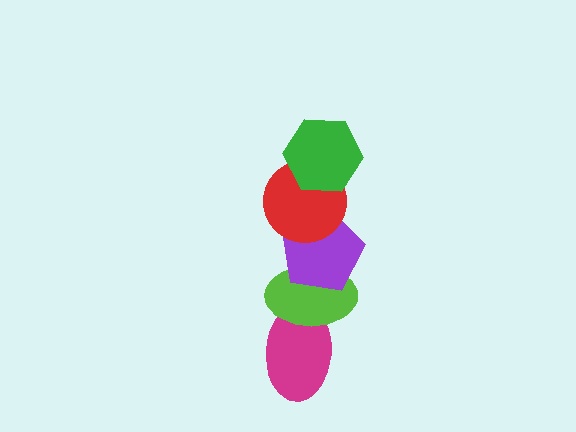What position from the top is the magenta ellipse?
The magenta ellipse is 5th from the top.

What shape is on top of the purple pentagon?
The red circle is on top of the purple pentagon.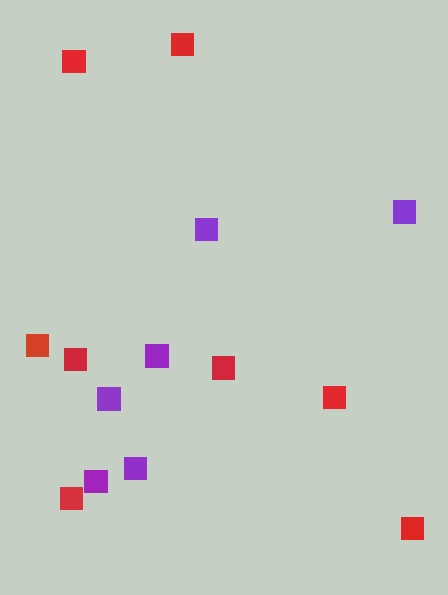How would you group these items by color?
There are 2 groups: one group of purple squares (6) and one group of red squares (8).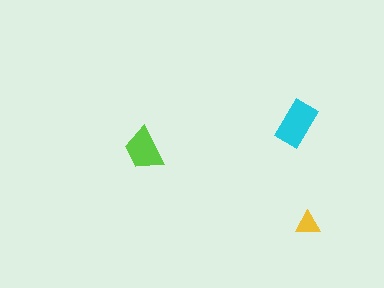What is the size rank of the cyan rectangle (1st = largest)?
1st.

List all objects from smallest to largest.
The yellow triangle, the lime trapezoid, the cyan rectangle.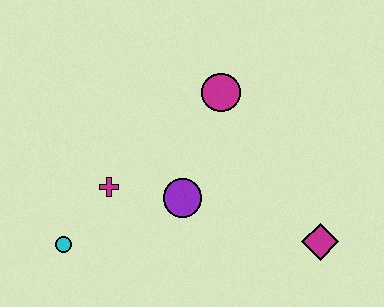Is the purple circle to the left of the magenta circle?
Yes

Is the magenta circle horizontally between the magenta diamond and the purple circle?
Yes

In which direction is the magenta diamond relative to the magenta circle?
The magenta diamond is below the magenta circle.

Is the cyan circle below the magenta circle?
Yes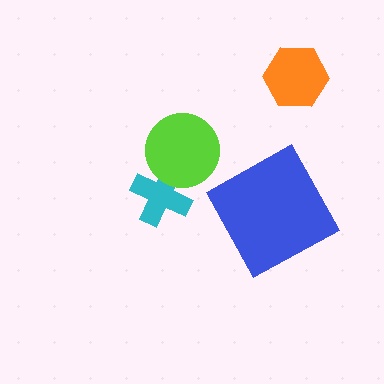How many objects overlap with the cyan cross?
1 object overlaps with the cyan cross.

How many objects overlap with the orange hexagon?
0 objects overlap with the orange hexagon.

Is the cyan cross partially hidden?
Yes, it is partially covered by another shape.